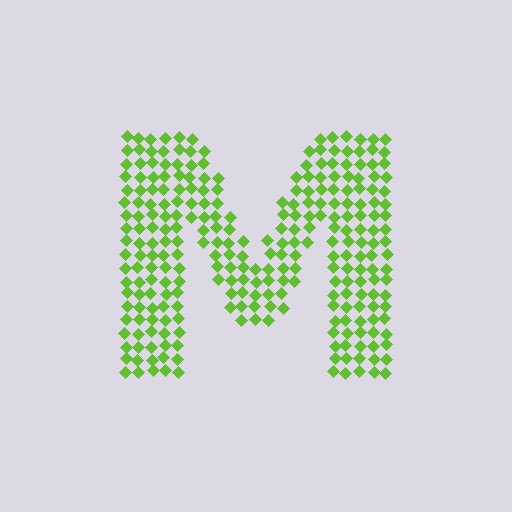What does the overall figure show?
The overall figure shows the letter M.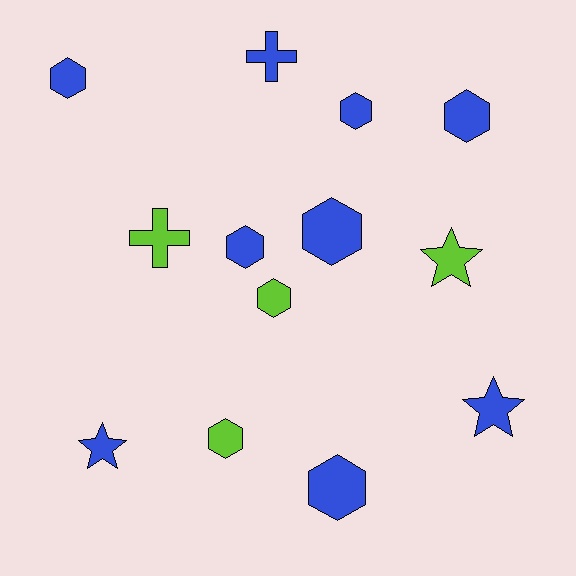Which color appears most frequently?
Blue, with 9 objects.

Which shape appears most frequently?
Hexagon, with 8 objects.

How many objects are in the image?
There are 13 objects.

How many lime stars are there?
There is 1 lime star.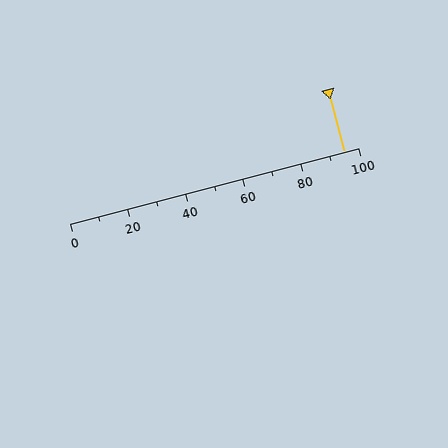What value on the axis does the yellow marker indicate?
The marker indicates approximately 95.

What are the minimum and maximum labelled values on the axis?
The axis runs from 0 to 100.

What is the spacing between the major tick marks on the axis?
The major ticks are spaced 20 apart.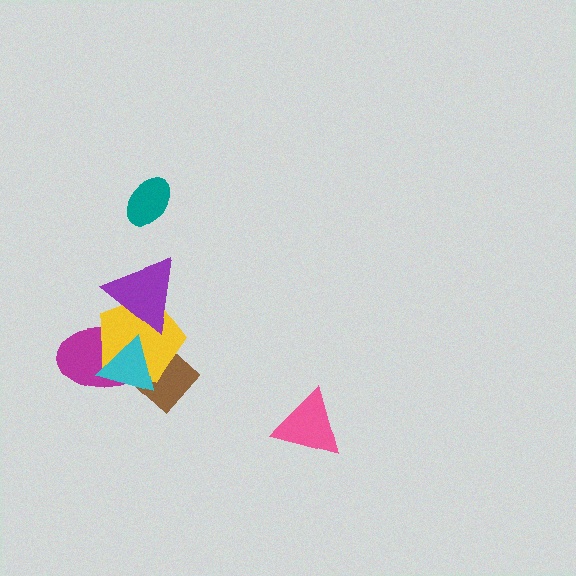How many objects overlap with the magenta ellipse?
4 objects overlap with the magenta ellipse.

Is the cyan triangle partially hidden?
No, no other shape covers it.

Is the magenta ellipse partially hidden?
Yes, it is partially covered by another shape.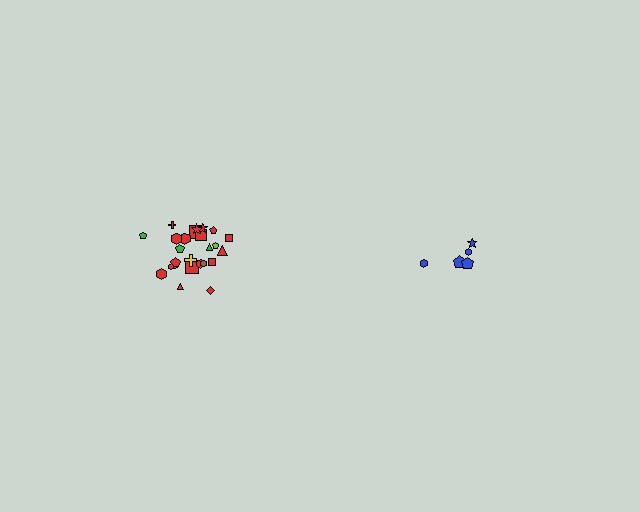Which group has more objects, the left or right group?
The left group.